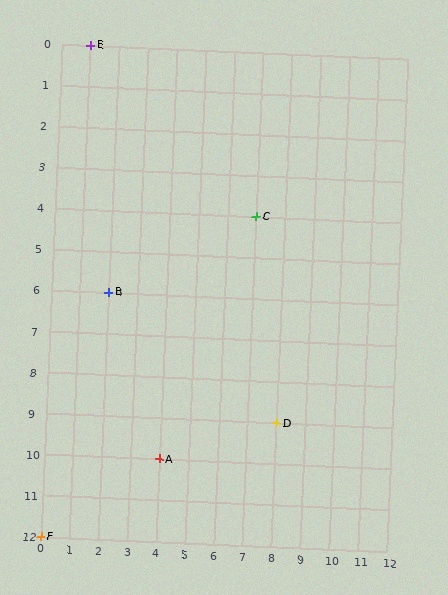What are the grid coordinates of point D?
Point D is at grid coordinates (8, 9).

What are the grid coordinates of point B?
Point B is at grid coordinates (2, 6).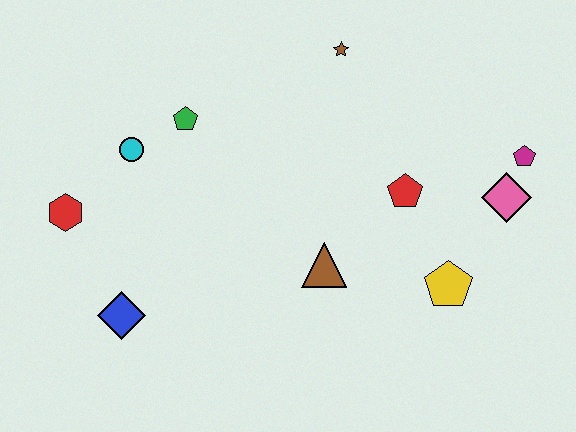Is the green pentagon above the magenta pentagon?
Yes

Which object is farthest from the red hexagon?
The magenta pentagon is farthest from the red hexagon.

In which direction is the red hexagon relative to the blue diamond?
The red hexagon is above the blue diamond.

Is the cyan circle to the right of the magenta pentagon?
No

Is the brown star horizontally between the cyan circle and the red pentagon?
Yes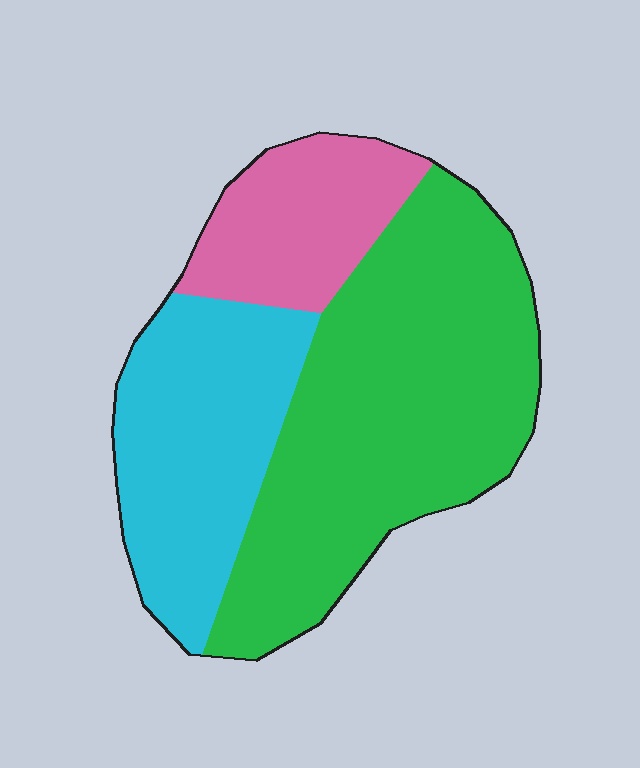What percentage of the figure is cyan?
Cyan covers about 30% of the figure.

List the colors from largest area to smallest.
From largest to smallest: green, cyan, pink.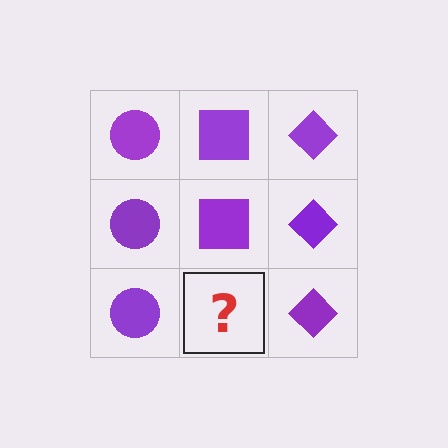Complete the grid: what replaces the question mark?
The question mark should be replaced with a purple square.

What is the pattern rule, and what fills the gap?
The rule is that each column has a consistent shape. The gap should be filled with a purple square.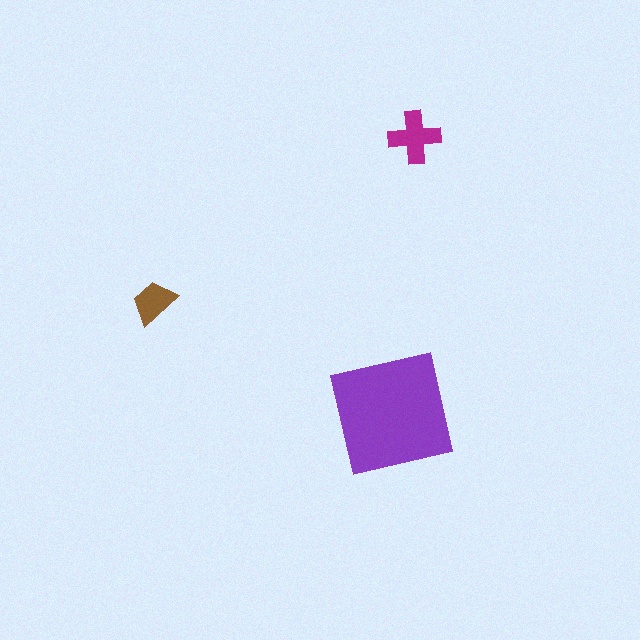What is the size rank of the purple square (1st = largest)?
1st.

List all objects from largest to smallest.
The purple square, the magenta cross, the brown trapezoid.